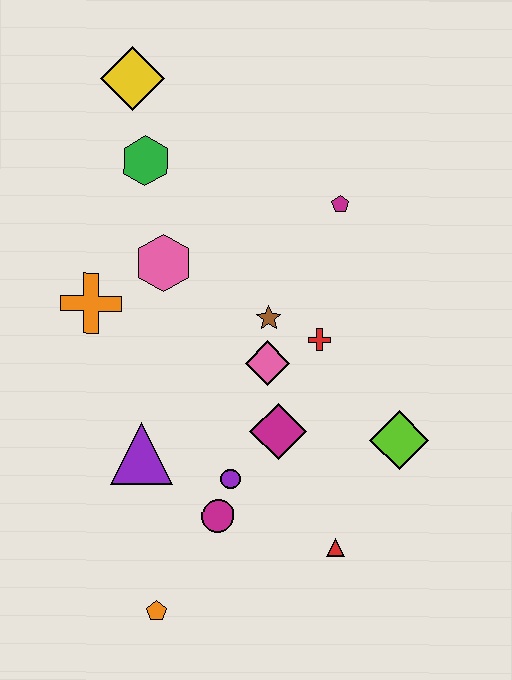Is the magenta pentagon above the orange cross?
Yes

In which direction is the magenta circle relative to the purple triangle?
The magenta circle is to the right of the purple triangle.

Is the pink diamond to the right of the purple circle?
Yes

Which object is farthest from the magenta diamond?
The yellow diamond is farthest from the magenta diamond.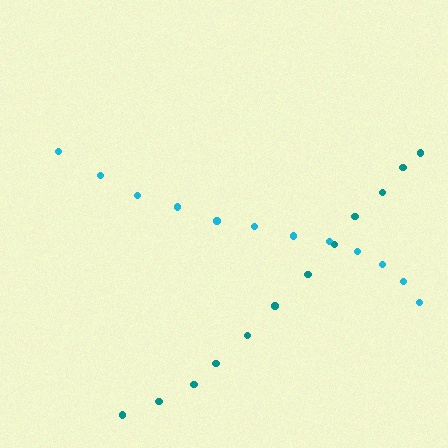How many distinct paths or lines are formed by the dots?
There are 2 distinct paths.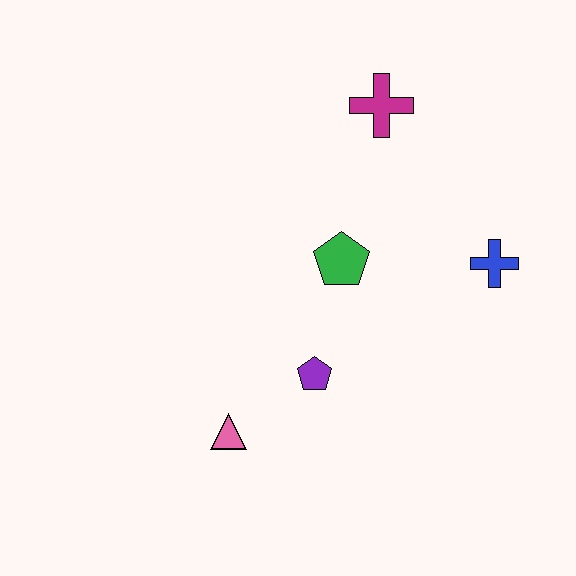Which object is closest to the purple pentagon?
The pink triangle is closest to the purple pentagon.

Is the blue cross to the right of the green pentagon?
Yes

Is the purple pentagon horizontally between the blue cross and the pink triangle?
Yes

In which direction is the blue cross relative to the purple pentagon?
The blue cross is to the right of the purple pentagon.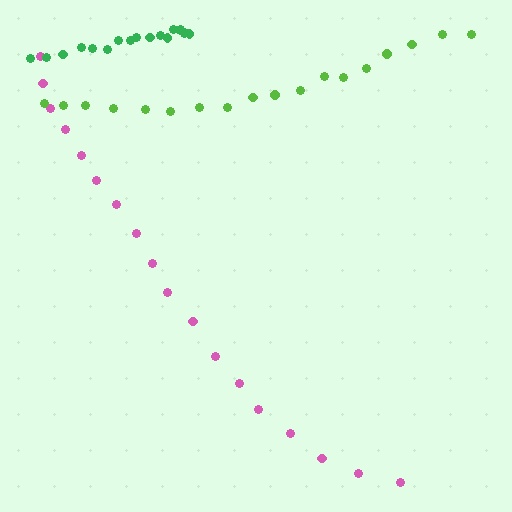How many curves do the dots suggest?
There are 3 distinct paths.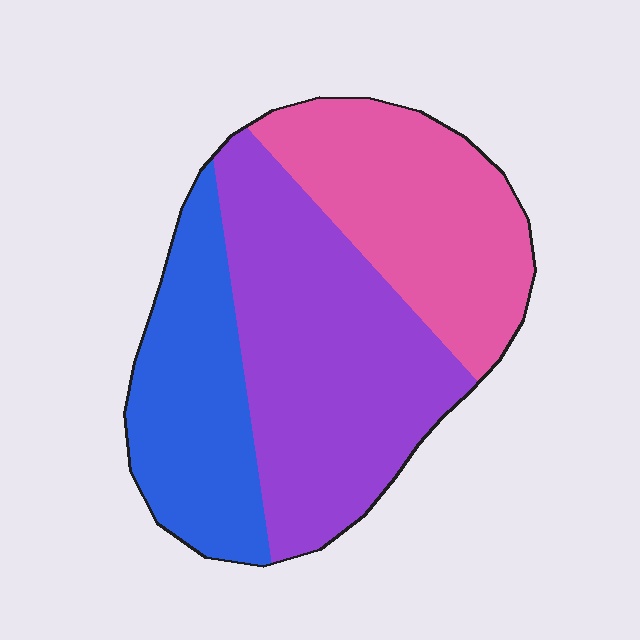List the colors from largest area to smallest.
From largest to smallest: purple, pink, blue.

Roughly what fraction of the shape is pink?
Pink covers 31% of the shape.